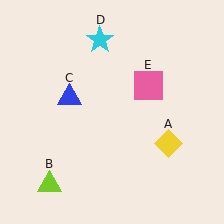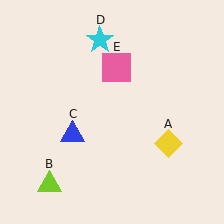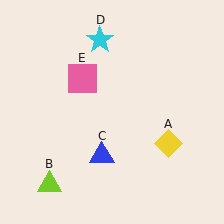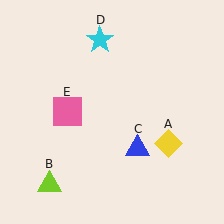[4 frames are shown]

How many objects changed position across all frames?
2 objects changed position: blue triangle (object C), pink square (object E).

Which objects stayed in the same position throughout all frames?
Yellow diamond (object A) and lime triangle (object B) and cyan star (object D) remained stationary.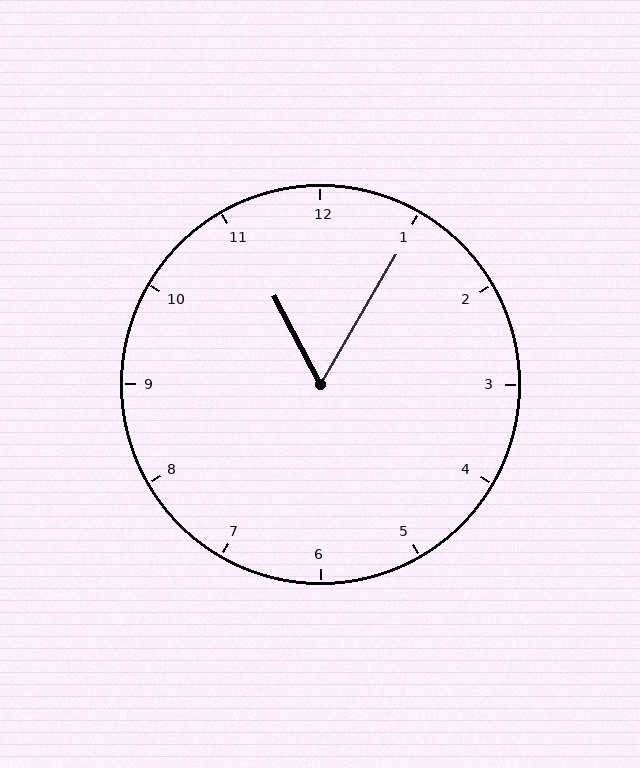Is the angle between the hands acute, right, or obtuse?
It is acute.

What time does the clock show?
11:05.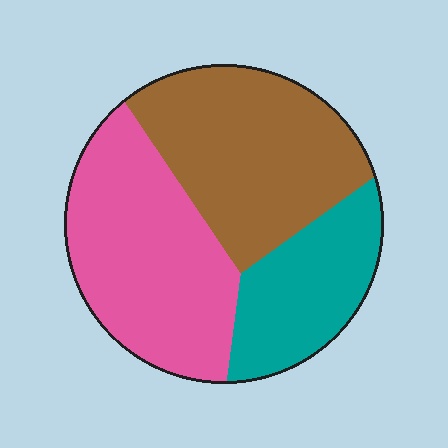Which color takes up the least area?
Teal, at roughly 25%.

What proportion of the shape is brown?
Brown takes up about three eighths (3/8) of the shape.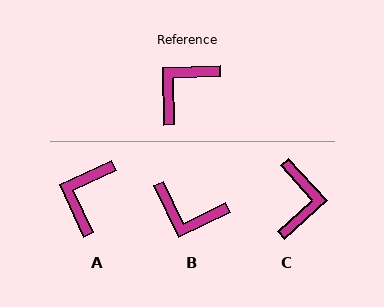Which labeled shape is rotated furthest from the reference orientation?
C, about 139 degrees away.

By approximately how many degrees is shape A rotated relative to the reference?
Approximately 23 degrees counter-clockwise.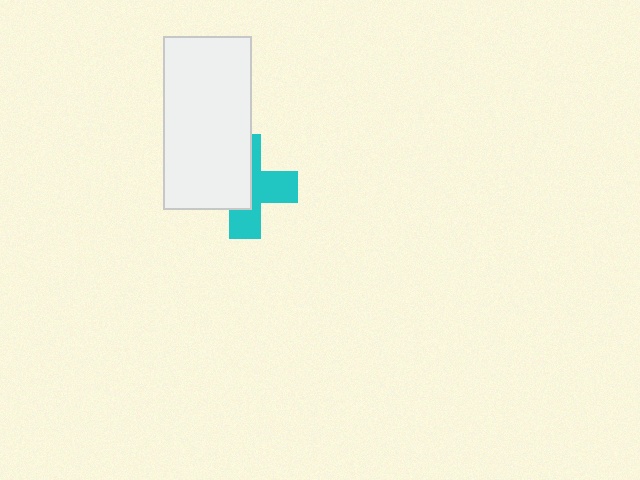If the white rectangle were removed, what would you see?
You would see the complete cyan cross.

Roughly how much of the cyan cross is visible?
About half of it is visible (roughly 50%).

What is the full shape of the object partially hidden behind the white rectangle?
The partially hidden object is a cyan cross.